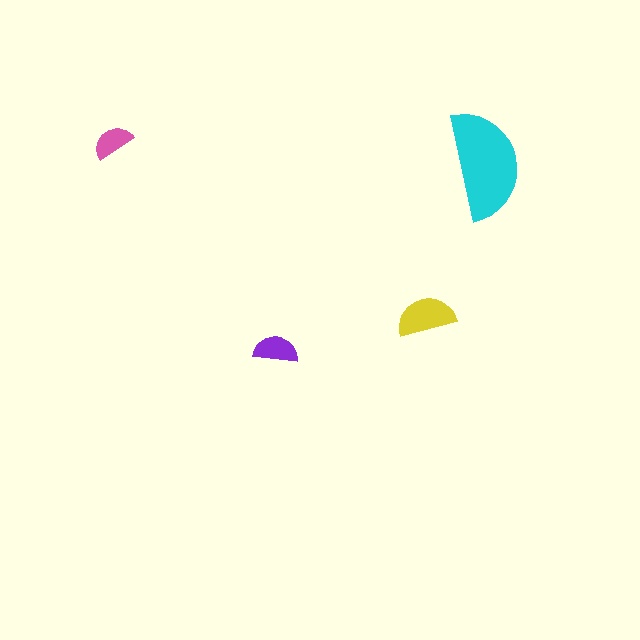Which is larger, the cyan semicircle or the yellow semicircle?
The cyan one.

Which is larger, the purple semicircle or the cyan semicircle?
The cyan one.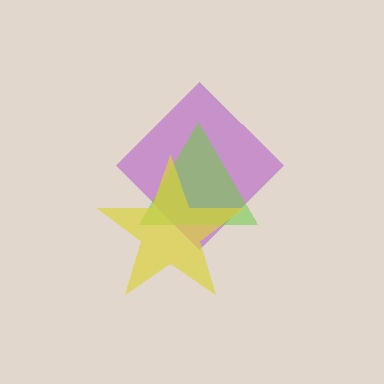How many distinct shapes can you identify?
There are 3 distinct shapes: a purple diamond, a lime triangle, a yellow star.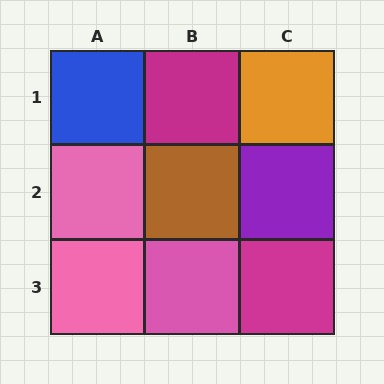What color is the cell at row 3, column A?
Pink.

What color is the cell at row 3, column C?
Magenta.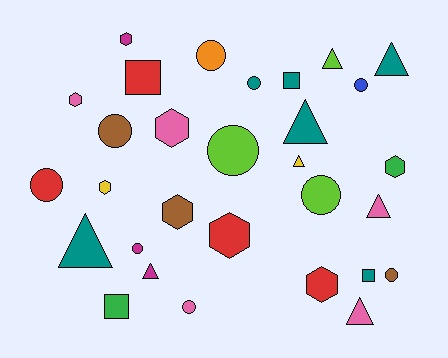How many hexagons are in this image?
There are 8 hexagons.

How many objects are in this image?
There are 30 objects.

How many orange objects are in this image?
There is 1 orange object.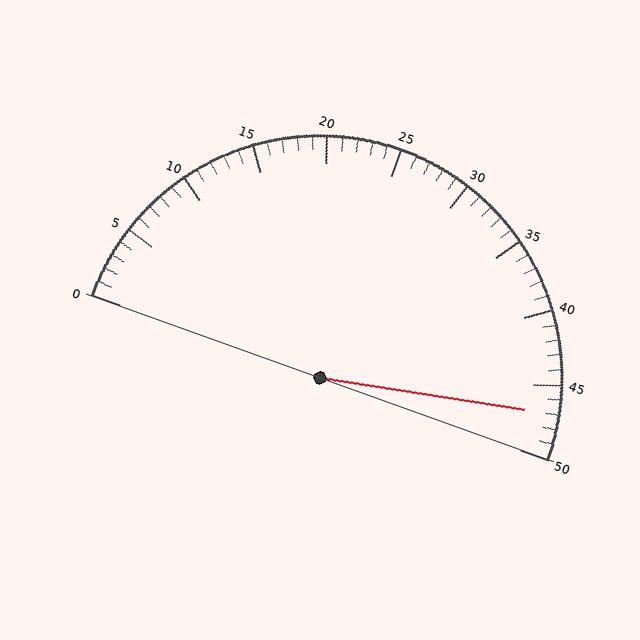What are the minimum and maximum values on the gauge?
The gauge ranges from 0 to 50.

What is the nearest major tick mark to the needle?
The nearest major tick mark is 45.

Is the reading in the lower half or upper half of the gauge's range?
The reading is in the upper half of the range (0 to 50).